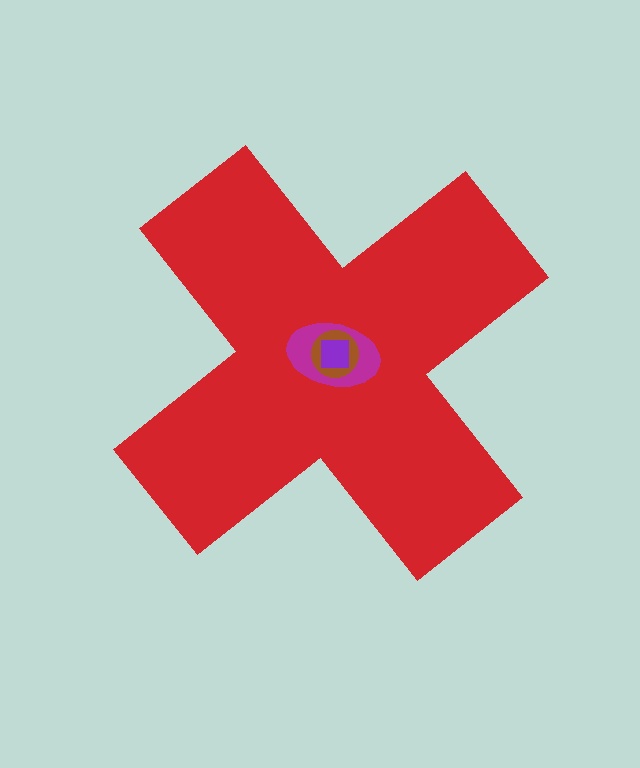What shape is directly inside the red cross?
The magenta ellipse.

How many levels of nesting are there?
4.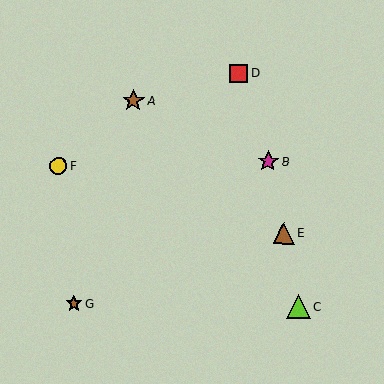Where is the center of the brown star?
The center of the brown star is at (133, 101).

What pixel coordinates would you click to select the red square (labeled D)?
Click at (239, 73) to select the red square D.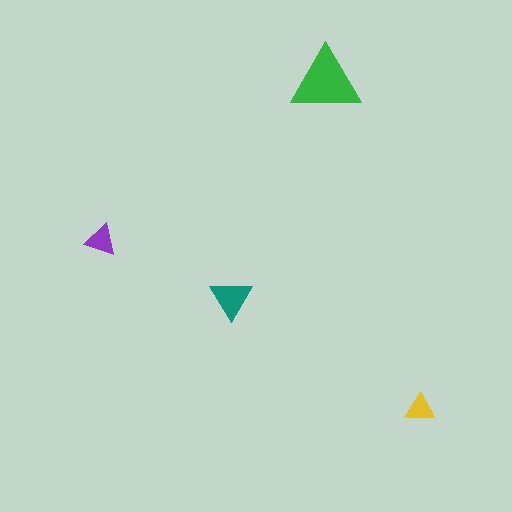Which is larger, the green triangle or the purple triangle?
The green one.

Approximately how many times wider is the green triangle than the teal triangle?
About 1.5 times wider.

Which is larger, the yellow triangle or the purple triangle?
The purple one.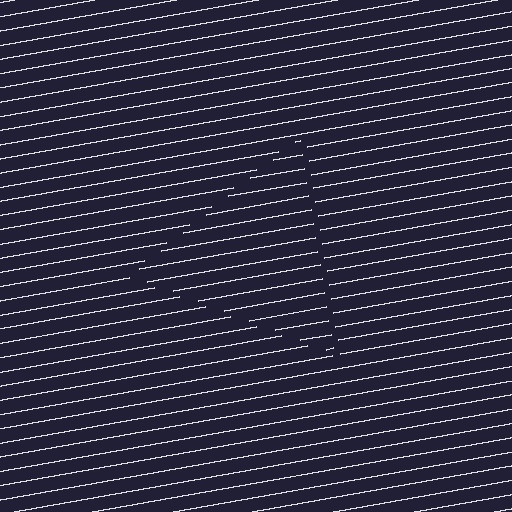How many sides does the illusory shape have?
3 sides — the line-ends trace a triangle.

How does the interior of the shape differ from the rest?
The interior of the shape contains the same grating, shifted by half a period — the contour is defined by the phase discontinuity where line-ends from the inner and outer gratings abut.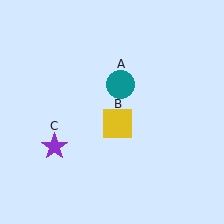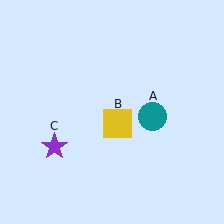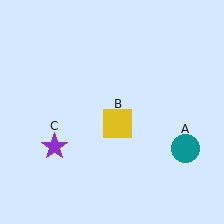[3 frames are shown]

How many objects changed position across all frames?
1 object changed position: teal circle (object A).